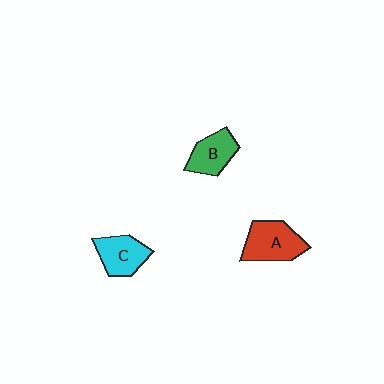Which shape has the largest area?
Shape A (red).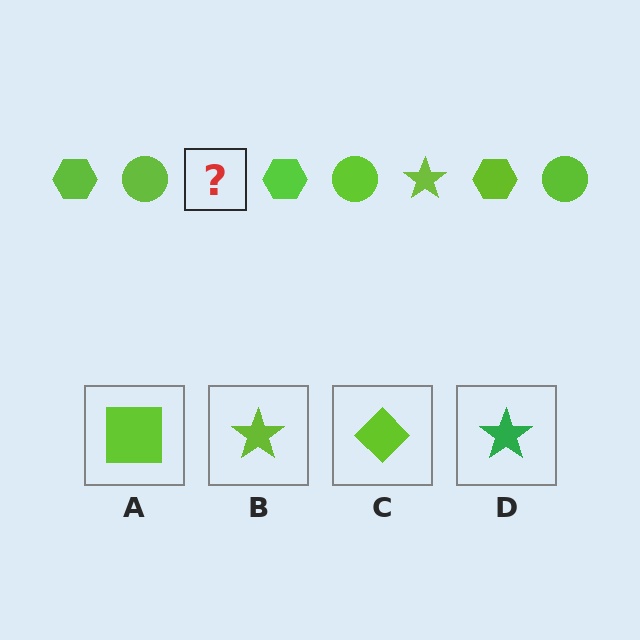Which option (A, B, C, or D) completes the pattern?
B.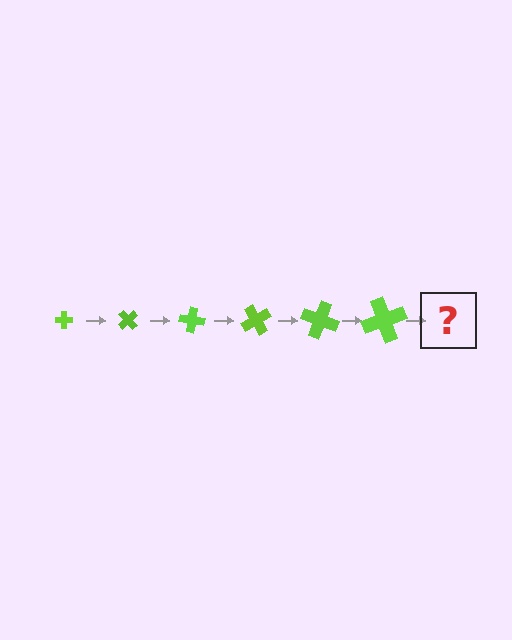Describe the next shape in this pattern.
It should be a cross, larger than the previous one and rotated 300 degrees from the start.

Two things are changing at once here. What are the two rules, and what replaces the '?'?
The two rules are that the cross grows larger each step and it rotates 50 degrees each step. The '?' should be a cross, larger than the previous one and rotated 300 degrees from the start.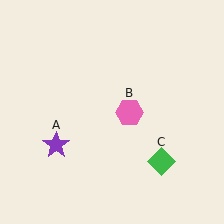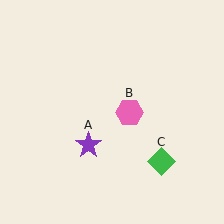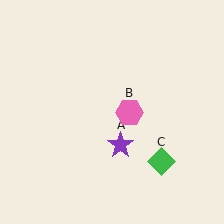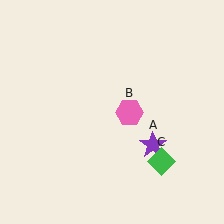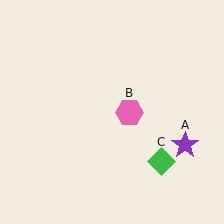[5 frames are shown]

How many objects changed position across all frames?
1 object changed position: purple star (object A).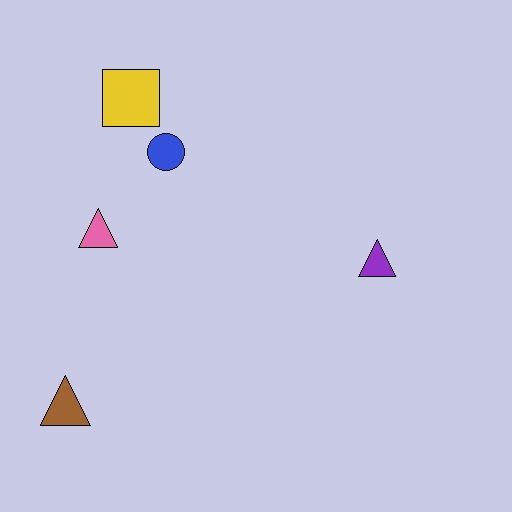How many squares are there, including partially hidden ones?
There is 1 square.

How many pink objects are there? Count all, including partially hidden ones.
There is 1 pink object.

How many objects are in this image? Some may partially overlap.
There are 5 objects.